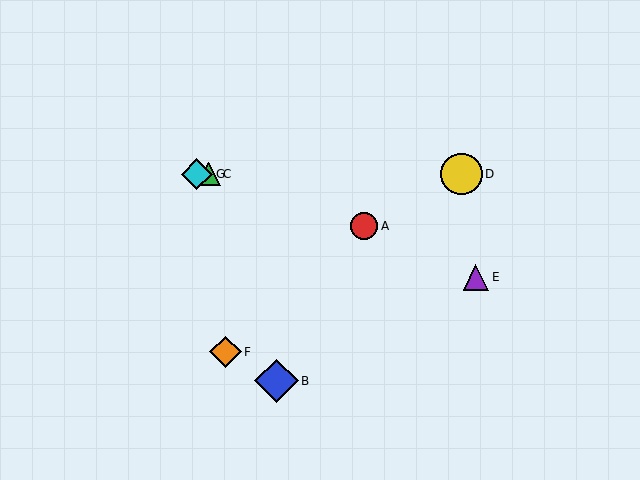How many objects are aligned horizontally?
3 objects (C, D, G) are aligned horizontally.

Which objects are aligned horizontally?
Objects C, D, G are aligned horizontally.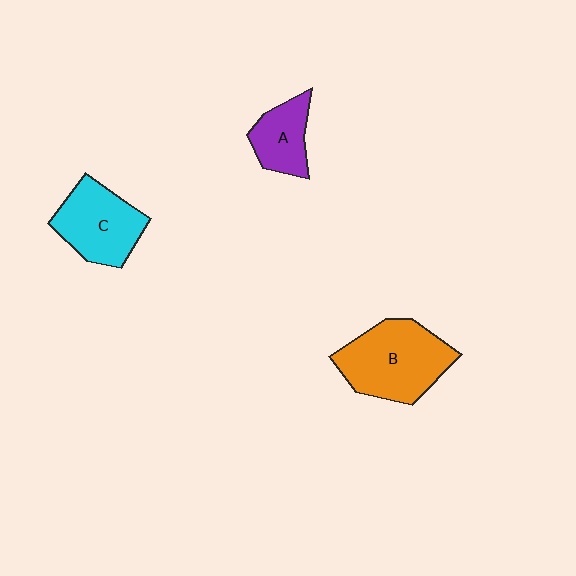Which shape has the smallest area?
Shape A (purple).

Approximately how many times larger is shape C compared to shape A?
Approximately 1.5 times.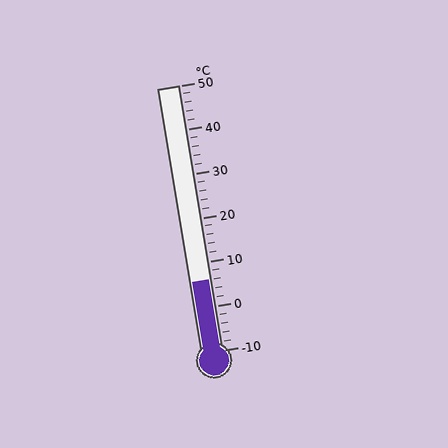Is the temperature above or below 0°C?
The temperature is above 0°C.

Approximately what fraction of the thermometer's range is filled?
The thermometer is filled to approximately 25% of its range.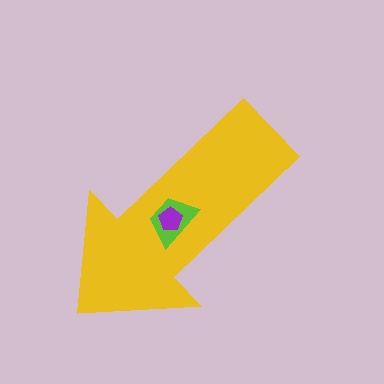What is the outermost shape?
The yellow arrow.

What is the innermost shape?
The purple pentagon.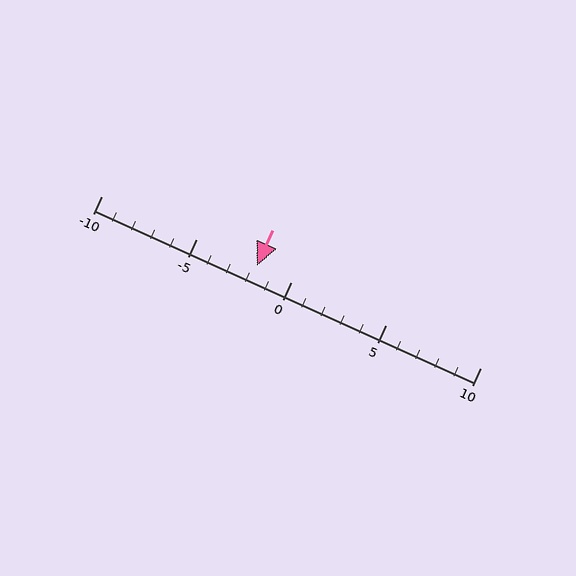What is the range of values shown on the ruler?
The ruler shows values from -10 to 10.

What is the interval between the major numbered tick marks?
The major tick marks are spaced 5 units apart.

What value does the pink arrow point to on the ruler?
The pink arrow points to approximately -2.